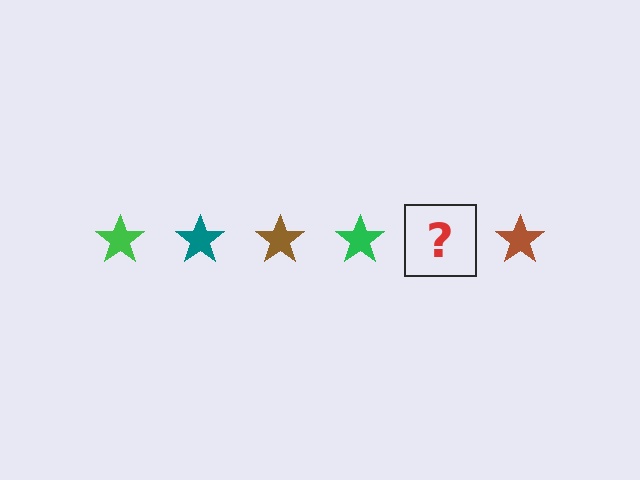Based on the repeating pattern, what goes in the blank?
The blank should be a teal star.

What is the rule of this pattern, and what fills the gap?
The rule is that the pattern cycles through green, teal, brown stars. The gap should be filled with a teal star.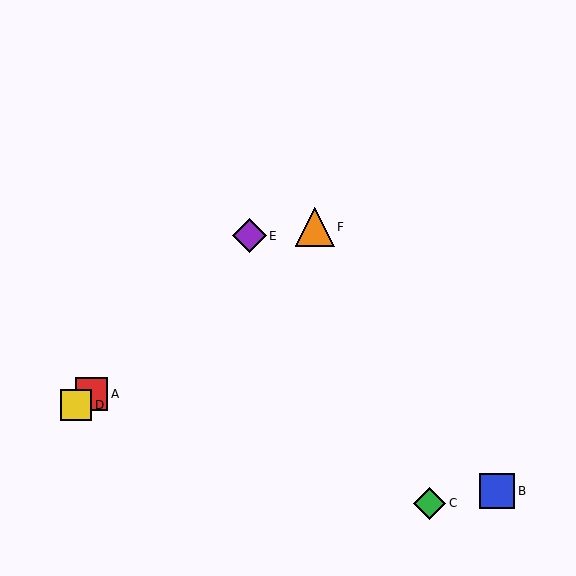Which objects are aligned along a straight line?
Objects A, D, F are aligned along a straight line.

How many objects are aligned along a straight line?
3 objects (A, D, F) are aligned along a straight line.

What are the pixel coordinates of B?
Object B is at (497, 491).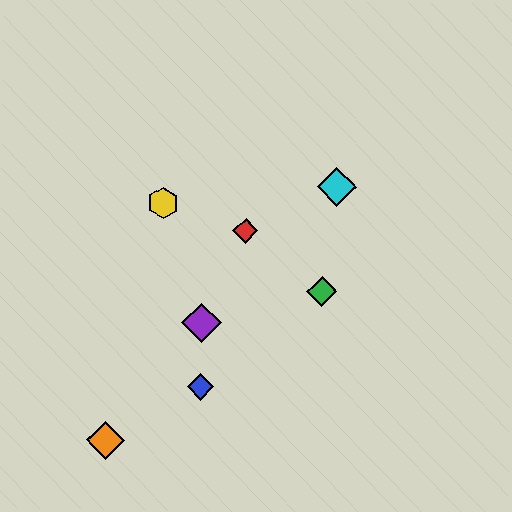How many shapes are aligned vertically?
2 shapes (the blue diamond, the purple diamond) are aligned vertically.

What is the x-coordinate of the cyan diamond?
The cyan diamond is at x≈337.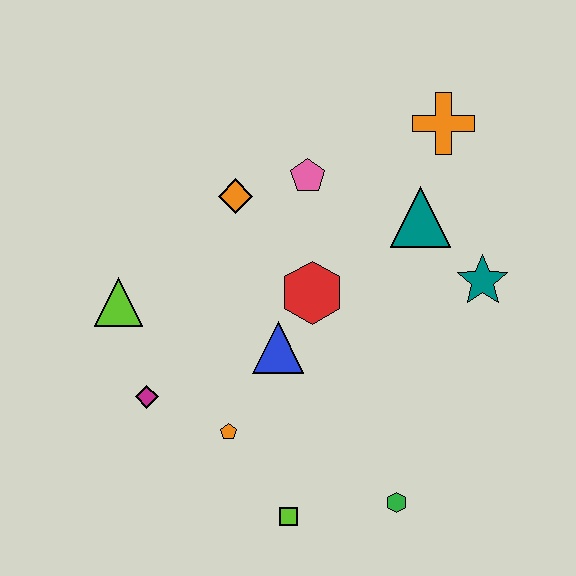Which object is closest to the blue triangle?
The red hexagon is closest to the blue triangle.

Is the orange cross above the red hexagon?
Yes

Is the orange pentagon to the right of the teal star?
No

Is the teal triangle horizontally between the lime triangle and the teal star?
Yes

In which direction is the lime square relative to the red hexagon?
The lime square is below the red hexagon.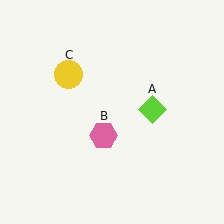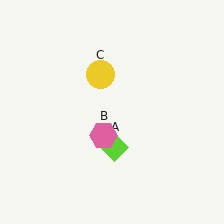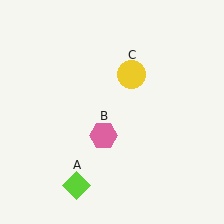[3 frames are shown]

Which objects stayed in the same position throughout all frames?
Pink hexagon (object B) remained stationary.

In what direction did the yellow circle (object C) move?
The yellow circle (object C) moved right.